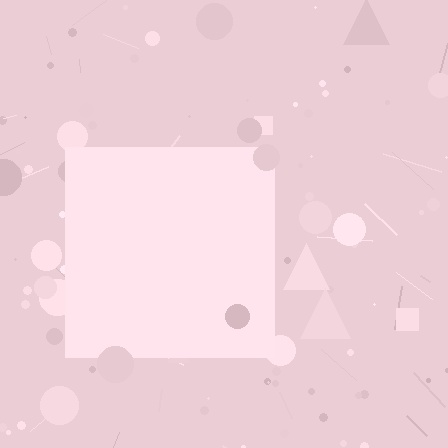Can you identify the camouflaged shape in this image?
The camouflaged shape is a square.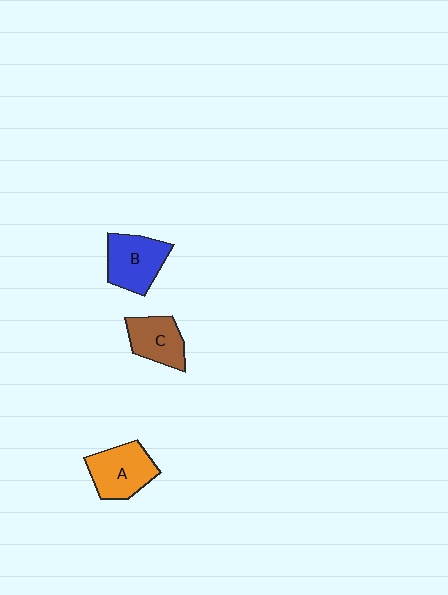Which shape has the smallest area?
Shape C (brown).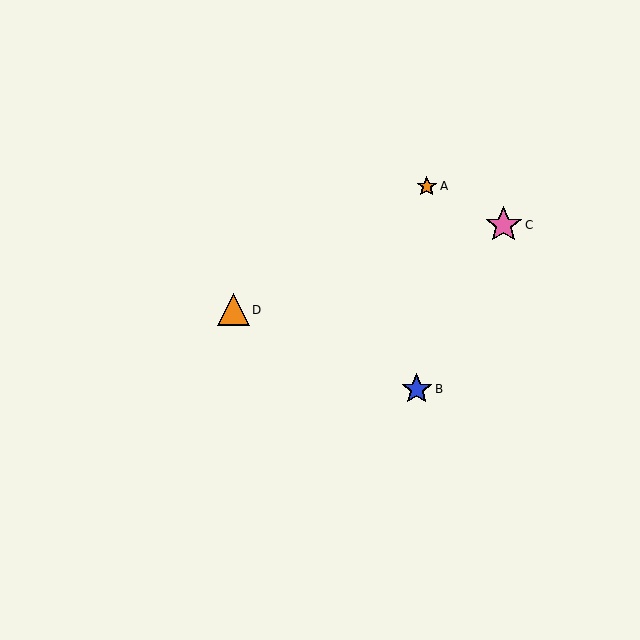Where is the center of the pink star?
The center of the pink star is at (504, 225).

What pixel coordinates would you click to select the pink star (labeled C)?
Click at (504, 225) to select the pink star C.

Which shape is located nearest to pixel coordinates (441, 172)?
The orange star (labeled A) at (427, 186) is nearest to that location.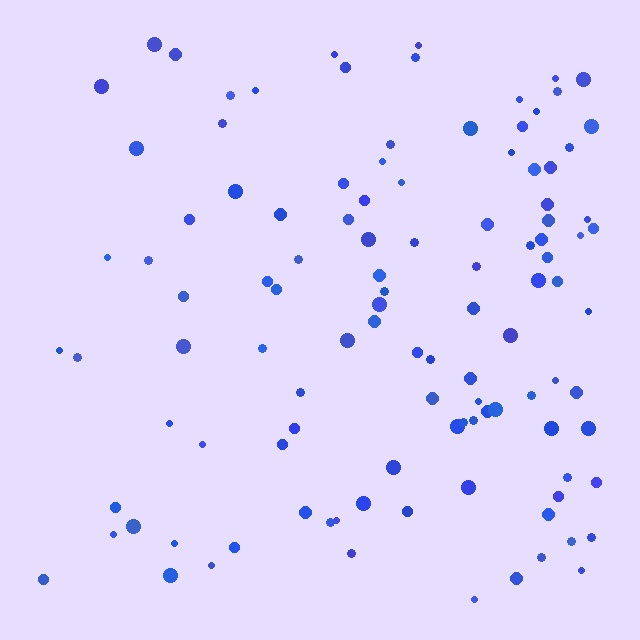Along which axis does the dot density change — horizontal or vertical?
Horizontal.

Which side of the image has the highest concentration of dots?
The right.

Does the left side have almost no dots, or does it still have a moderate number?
Still a moderate number, just noticeably fewer than the right.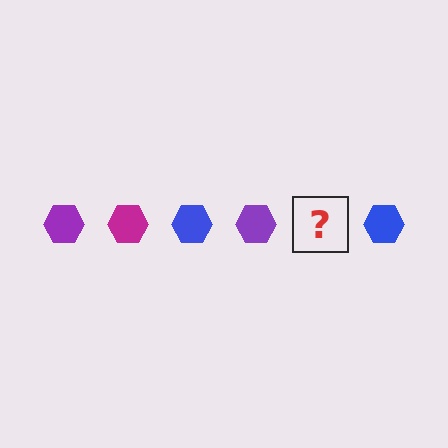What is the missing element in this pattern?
The missing element is a magenta hexagon.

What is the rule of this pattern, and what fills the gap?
The rule is that the pattern cycles through purple, magenta, blue hexagons. The gap should be filled with a magenta hexagon.